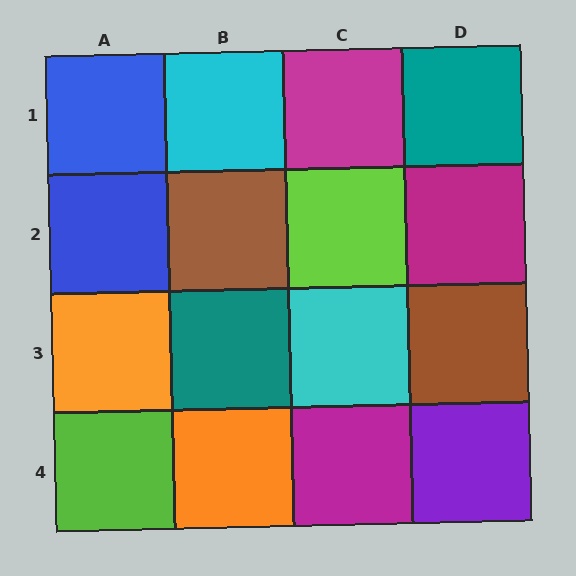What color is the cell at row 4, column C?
Magenta.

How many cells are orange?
2 cells are orange.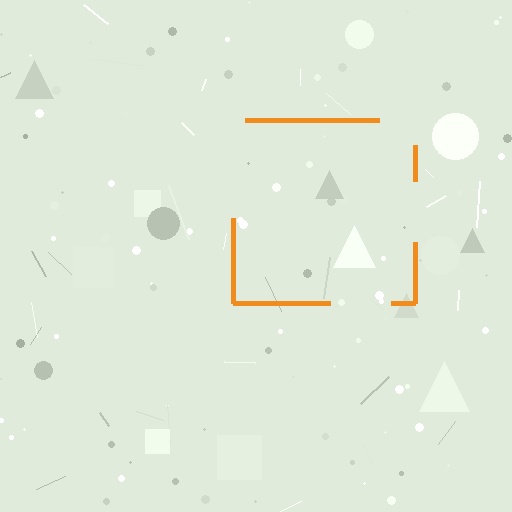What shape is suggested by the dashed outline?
The dashed outline suggests a square.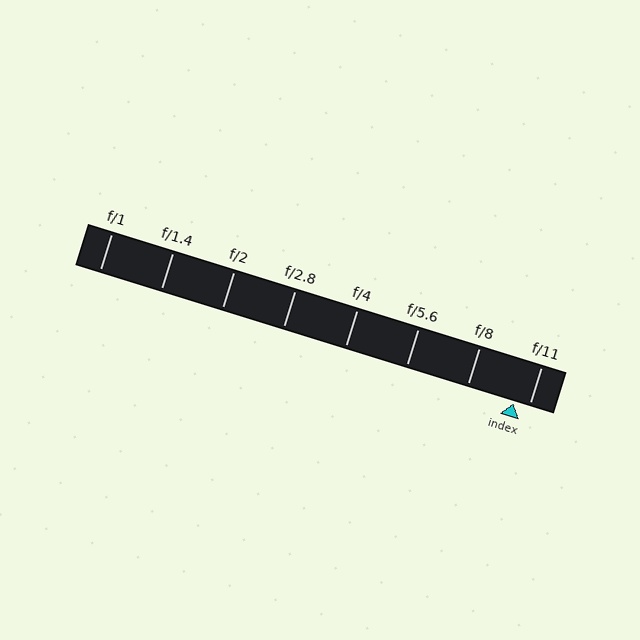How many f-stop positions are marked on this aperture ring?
There are 8 f-stop positions marked.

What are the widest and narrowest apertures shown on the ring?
The widest aperture shown is f/1 and the narrowest is f/11.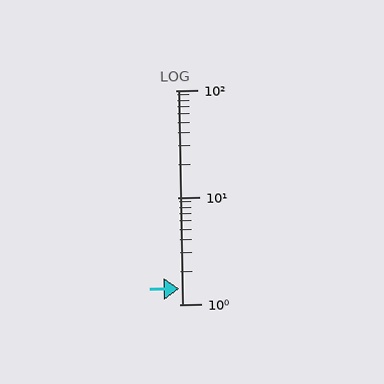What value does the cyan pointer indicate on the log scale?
The pointer indicates approximately 1.4.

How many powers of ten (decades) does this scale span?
The scale spans 2 decades, from 1 to 100.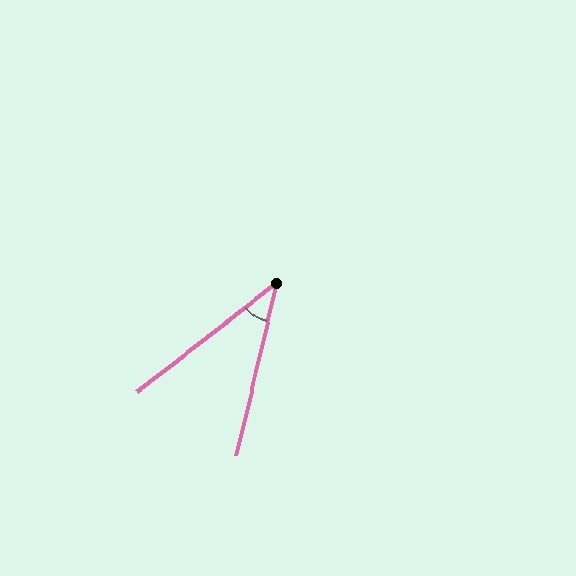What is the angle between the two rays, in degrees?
Approximately 39 degrees.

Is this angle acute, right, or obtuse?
It is acute.